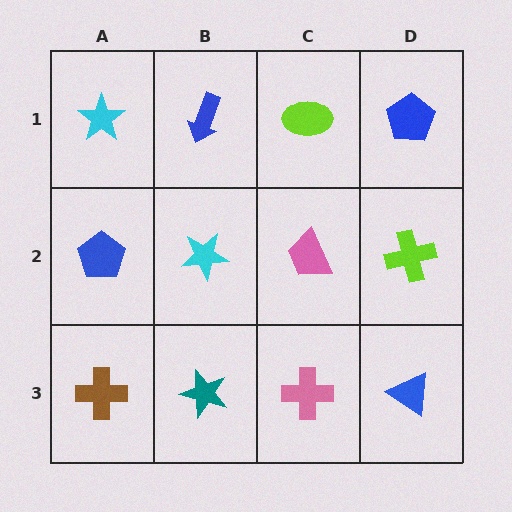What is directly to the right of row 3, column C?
A blue triangle.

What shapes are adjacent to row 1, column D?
A lime cross (row 2, column D), a lime ellipse (row 1, column C).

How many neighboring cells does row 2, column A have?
3.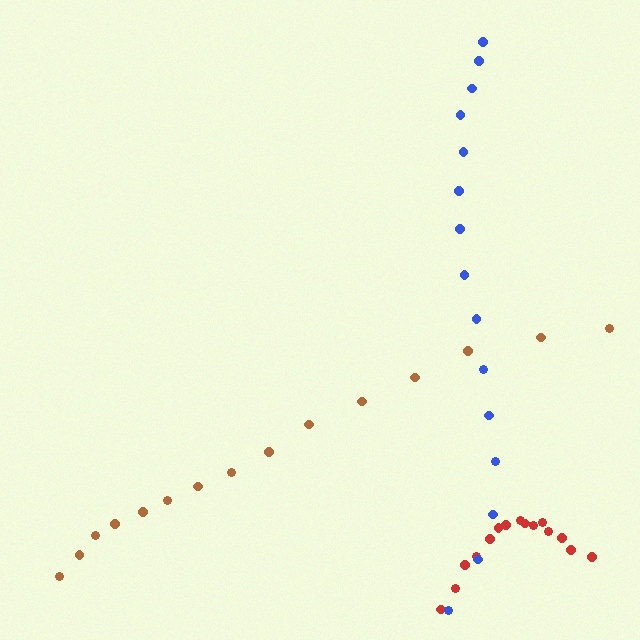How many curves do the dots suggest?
There are 3 distinct paths.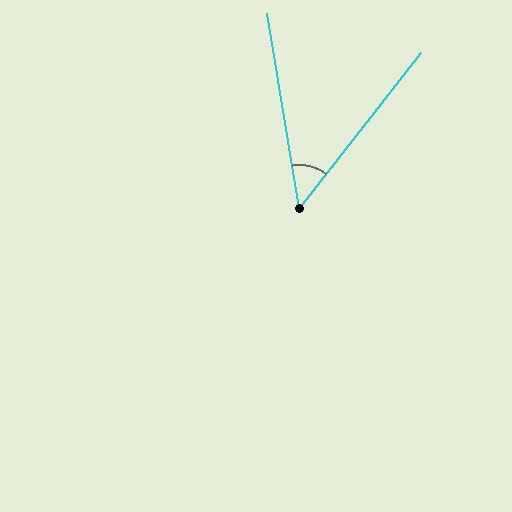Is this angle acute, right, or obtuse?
It is acute.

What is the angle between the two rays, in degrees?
Approximately 47 degrees.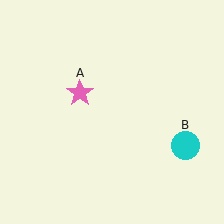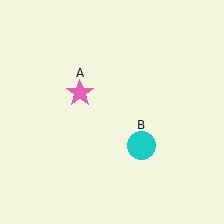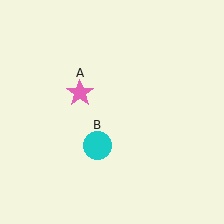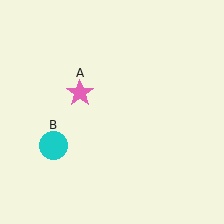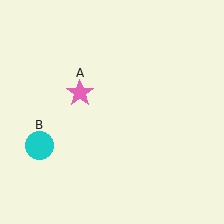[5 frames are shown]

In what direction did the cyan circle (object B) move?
The cyan circle (object B) moved left.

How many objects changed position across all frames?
1 object changed position: cyan circle (object B).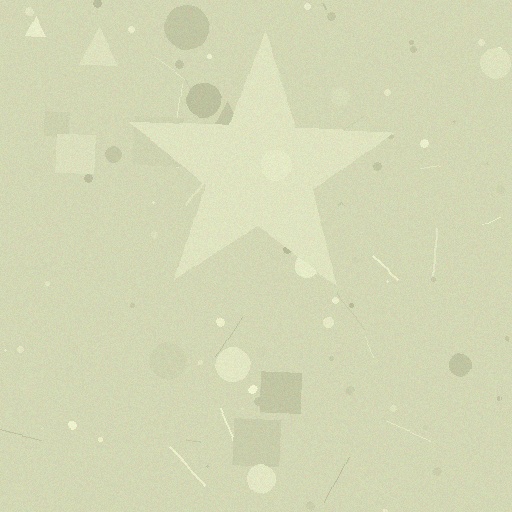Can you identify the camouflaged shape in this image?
The camouflaged shape is a star.